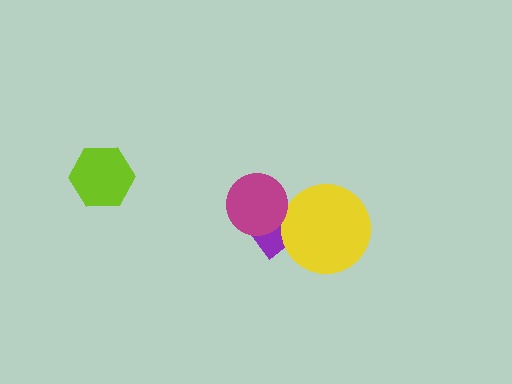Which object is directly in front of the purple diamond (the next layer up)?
The yellow circle is directly in front of the purple diamond.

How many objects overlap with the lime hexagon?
0 objects overlap with the lime hexagon.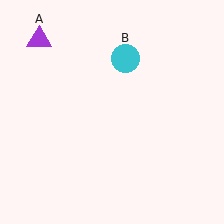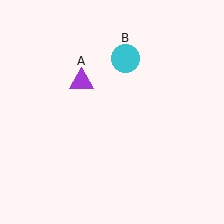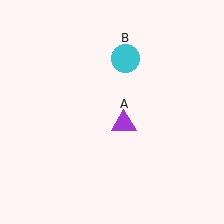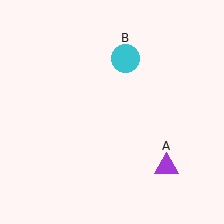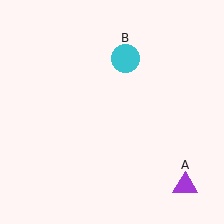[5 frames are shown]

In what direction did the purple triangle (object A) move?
The purple triangle (object A) moved down and to the right.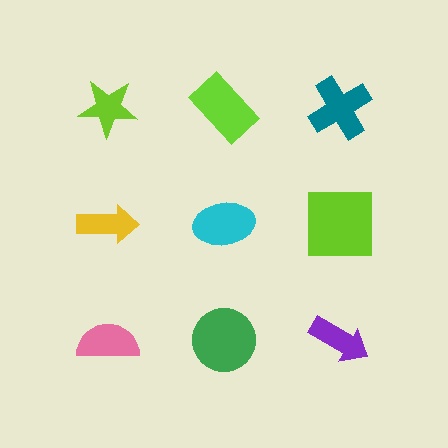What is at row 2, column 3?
A lime square.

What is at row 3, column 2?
A green circle.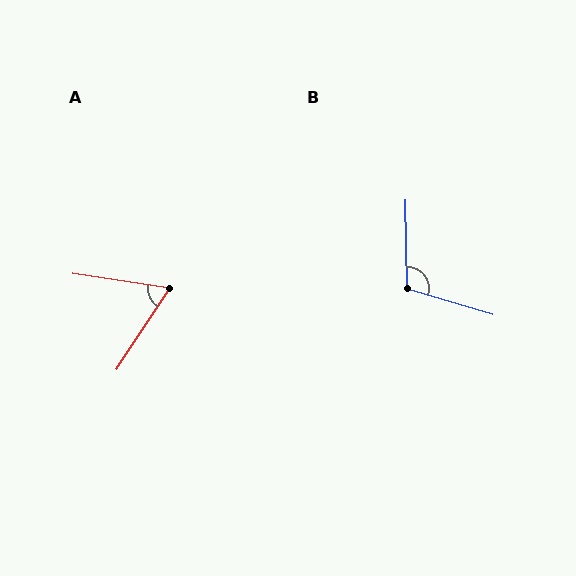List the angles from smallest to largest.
A (65°), B (107°).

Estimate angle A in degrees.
Approximately 65 degrees.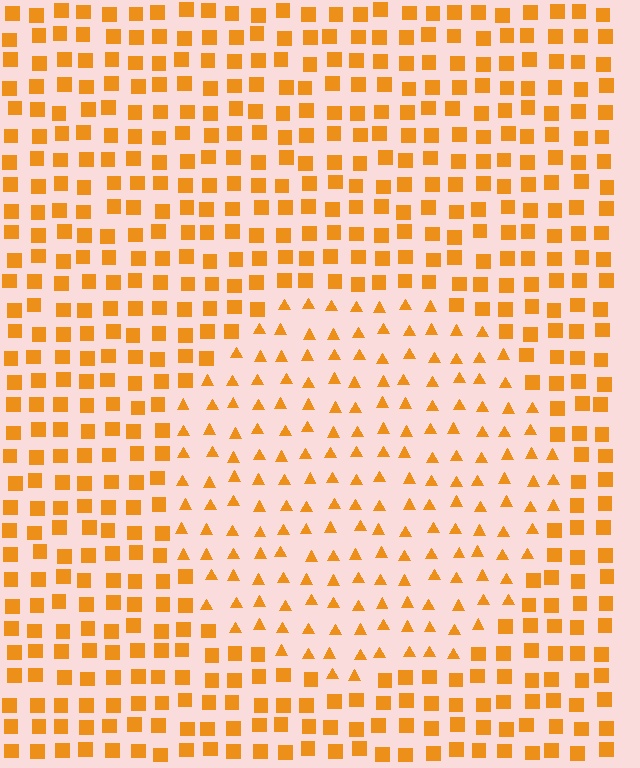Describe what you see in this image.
The image is filled with small orange elements arranged in a uniform grid. A circle-shaped region contains triangles, while the surrounding area contains squares. The boundary is defined purely by the change in element shape.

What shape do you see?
I see a circle.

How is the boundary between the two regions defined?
The boundary is defined by a change in element shape: triangles inside vs. squares outside. All elements share the same color and spacing.